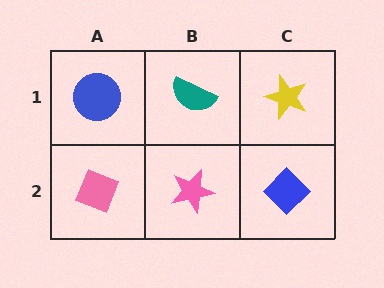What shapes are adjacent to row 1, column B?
A pink star (row 2, column B), a blue circle (row 1, column A), a yellow star (row 1, column C).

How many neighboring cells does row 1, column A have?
2.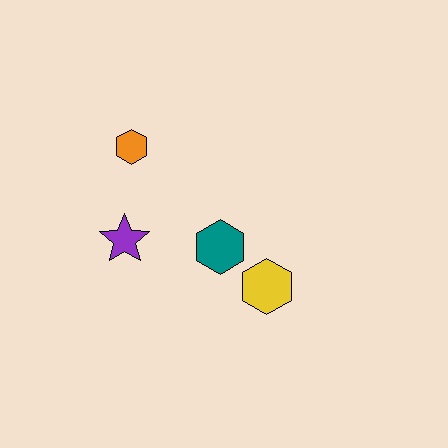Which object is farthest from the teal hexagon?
The orange hexagon is farthest from the teal hexagon.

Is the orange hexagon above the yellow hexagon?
Yes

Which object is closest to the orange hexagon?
The purple star is closest to the orange hexagon.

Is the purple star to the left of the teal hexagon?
Yes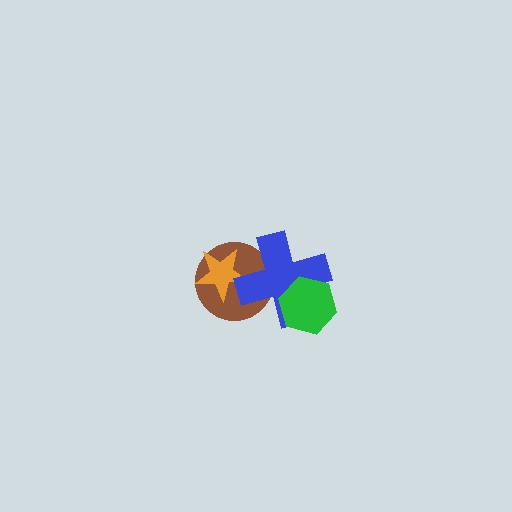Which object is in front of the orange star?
The blue cross is in front of the orange star.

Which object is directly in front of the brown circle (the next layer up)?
The orange star is directly in front of the brown circle.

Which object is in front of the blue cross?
The green hexagon is in front of the blue cross.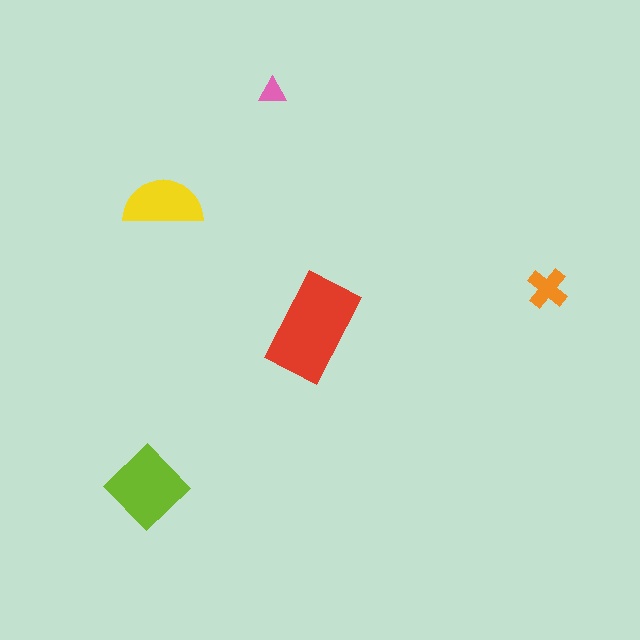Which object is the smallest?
The pink triangle.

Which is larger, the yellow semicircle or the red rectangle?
The red rectangle.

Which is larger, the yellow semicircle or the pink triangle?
The yellow semicircle.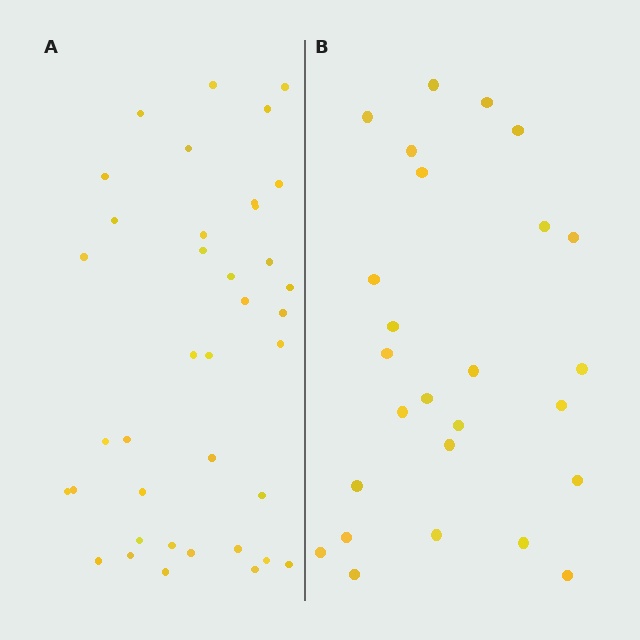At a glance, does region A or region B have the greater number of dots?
Region A (the left region) has more dots.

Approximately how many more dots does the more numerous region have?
Region A has roughly 12 or so more dots than region B.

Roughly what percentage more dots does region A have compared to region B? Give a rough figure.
About 45% more.